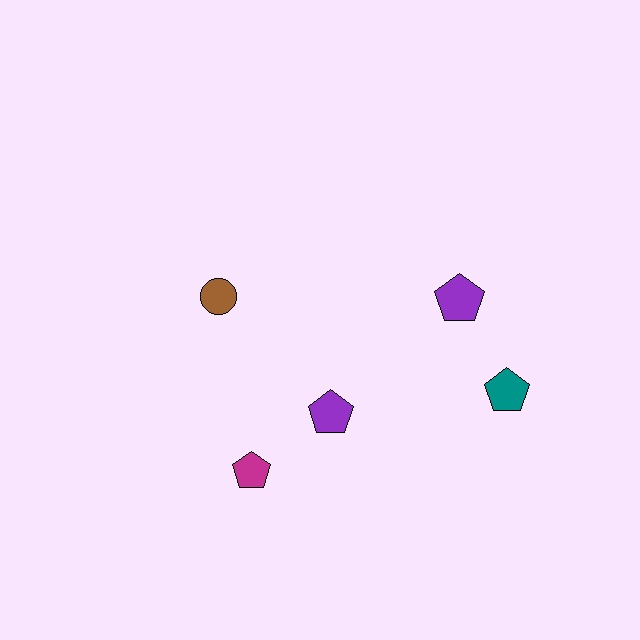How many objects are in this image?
There are 5 objects.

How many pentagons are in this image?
There are 4 pentagons.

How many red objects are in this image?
There are no red objects.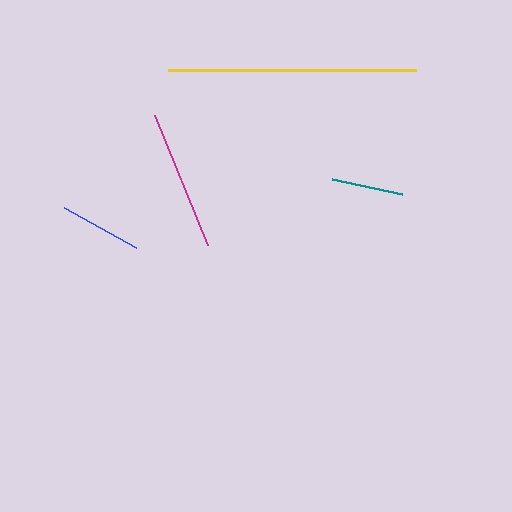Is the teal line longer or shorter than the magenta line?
The magenta line is longer than the teal line.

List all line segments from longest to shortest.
From longest to shortest: yellow, magenta, blue, teal.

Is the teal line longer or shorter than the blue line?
The blue line is longer than the teal line.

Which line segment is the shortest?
The teal line is the shortest at approximately 71 pixels.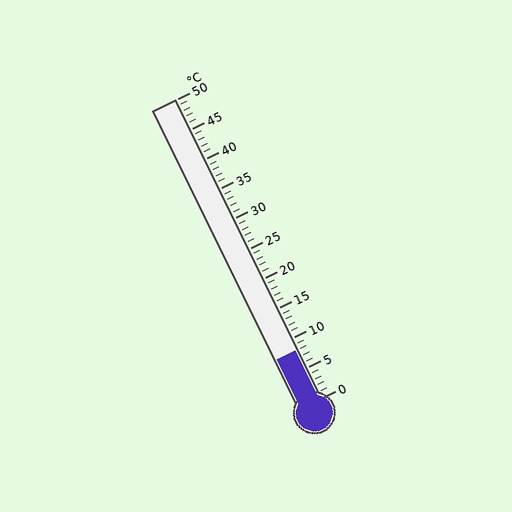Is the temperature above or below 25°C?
The temperature is below 25°C.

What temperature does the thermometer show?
The thermometer shows approximately 8°C.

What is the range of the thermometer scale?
The thermometer scale ranges from 0°C to 50°C.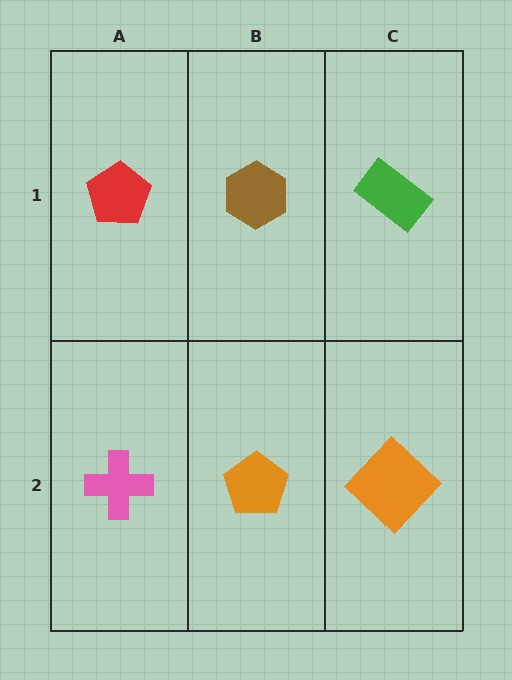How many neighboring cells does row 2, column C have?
2.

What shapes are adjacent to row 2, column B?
A brown hexagon (row 1, column B), a pink cross (row 2, column A), an orange diamond (row 2, column C).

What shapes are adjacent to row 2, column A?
A red pentagon (row 1, column A), an orange pentagon (row 2, column B).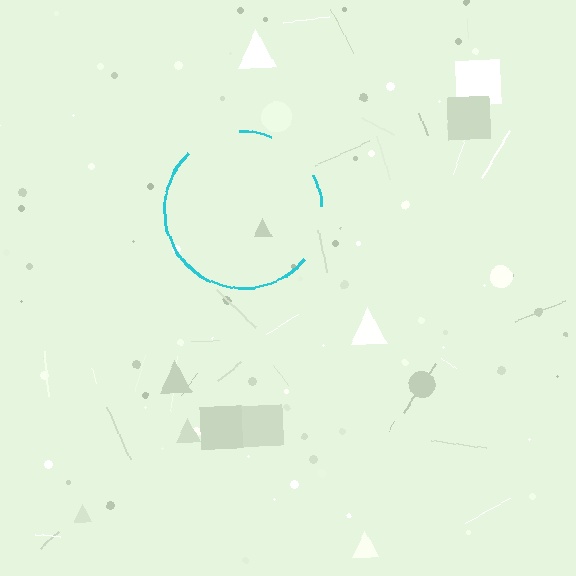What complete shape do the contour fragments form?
The contour fragments form a circle.